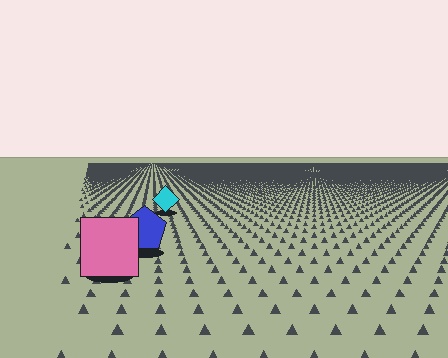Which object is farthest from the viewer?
The cyan diamond is farthest from the viewer. It appears smaller and the ground texture around it is denser.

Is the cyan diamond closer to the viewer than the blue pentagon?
No. The blue pentagon is closer — you can tell from the texture gradient: the ground texture is coarser near it.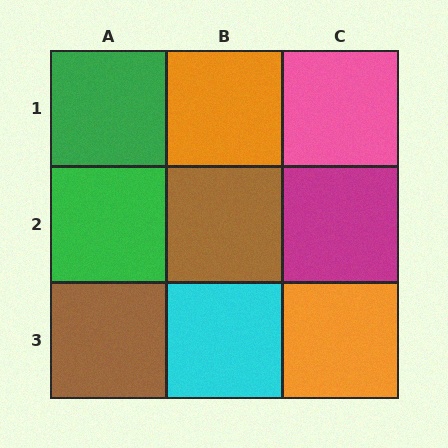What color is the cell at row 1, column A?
Green.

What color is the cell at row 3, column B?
Cyan.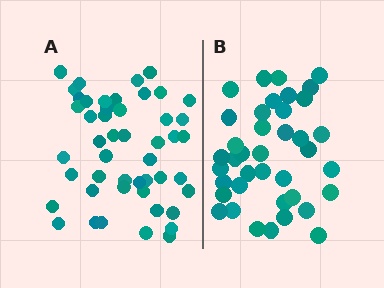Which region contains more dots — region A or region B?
Region A (the left region) has more dots.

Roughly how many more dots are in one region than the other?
Region A has roughly 8 or so more dots than region B.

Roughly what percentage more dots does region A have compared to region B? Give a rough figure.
About 25% more.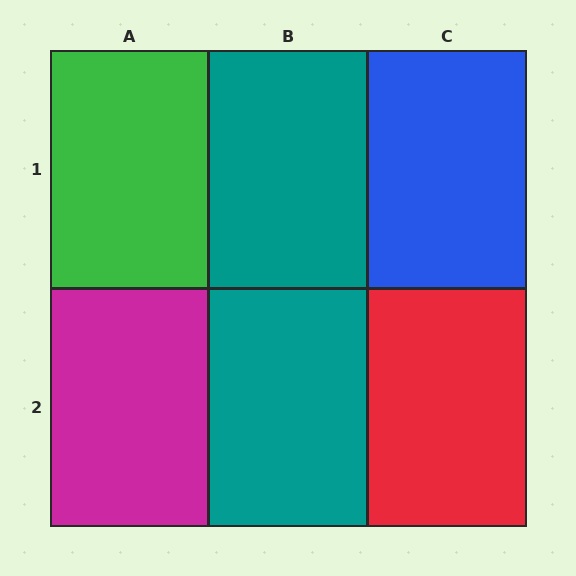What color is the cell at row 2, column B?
Teal.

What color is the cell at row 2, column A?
Magenta.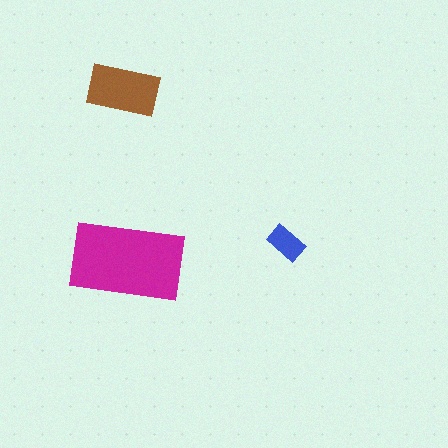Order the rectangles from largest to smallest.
the magenta one, the brown one, the blue one.